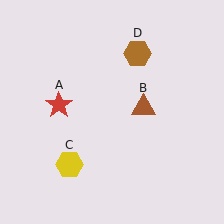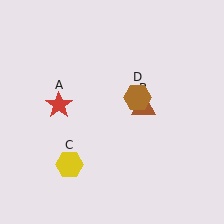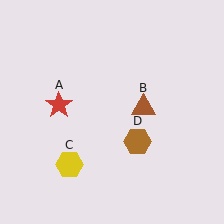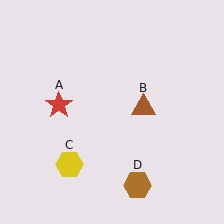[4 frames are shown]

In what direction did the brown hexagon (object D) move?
The brown hexagon (object D) moved down.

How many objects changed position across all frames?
1 object changed position: brown hexagon (object D).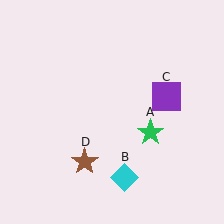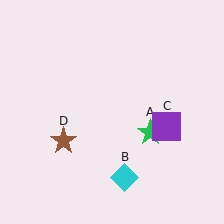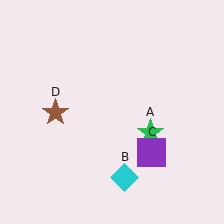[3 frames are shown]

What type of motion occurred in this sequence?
The purple square (object C), brown star (object D) rotated clockwise around the center of the scene.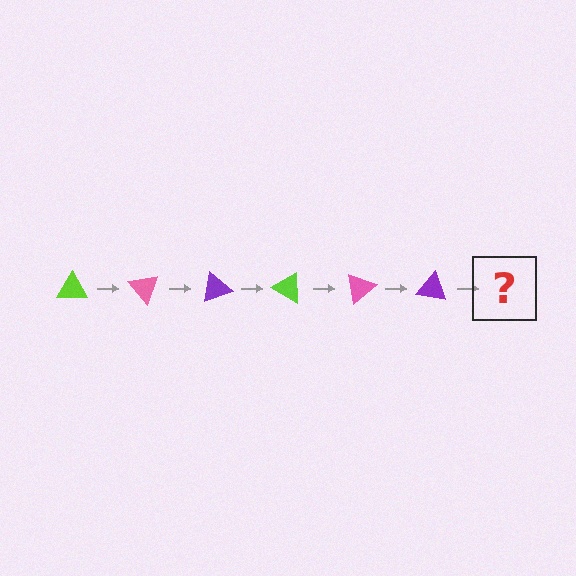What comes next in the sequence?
The next element should be a lime triangle, rotated 300 degrees from the start.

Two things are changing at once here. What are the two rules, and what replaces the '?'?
The two rules are that it rotates 50 degrees each step and the color cycles through lime, pink, and purple. The '?' should be a lime triangle, rotated 300 degrees from the start.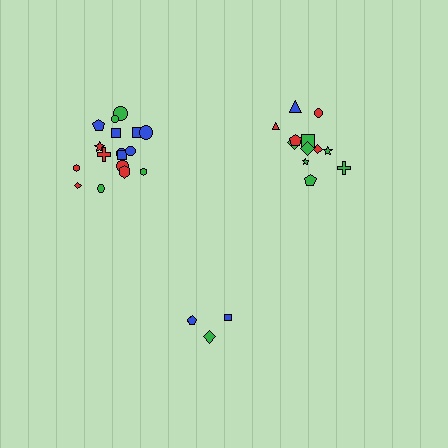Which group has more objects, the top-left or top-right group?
The top-left group.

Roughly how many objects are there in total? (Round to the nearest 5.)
Roughly 35 objects in total.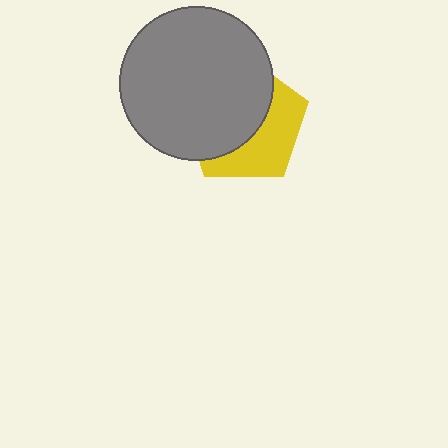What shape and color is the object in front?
The object in front is a gray circle.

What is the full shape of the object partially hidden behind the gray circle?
The partially hidden object is a yellow pentagon.